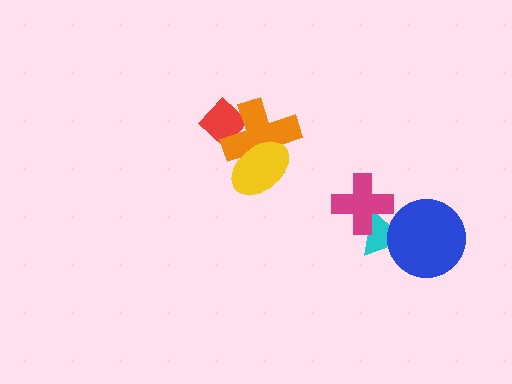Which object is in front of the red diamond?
The orange cross is in front of the red diamond.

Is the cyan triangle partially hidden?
Yes, it is partially covered by another shape.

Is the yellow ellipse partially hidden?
No, no other shape covers it.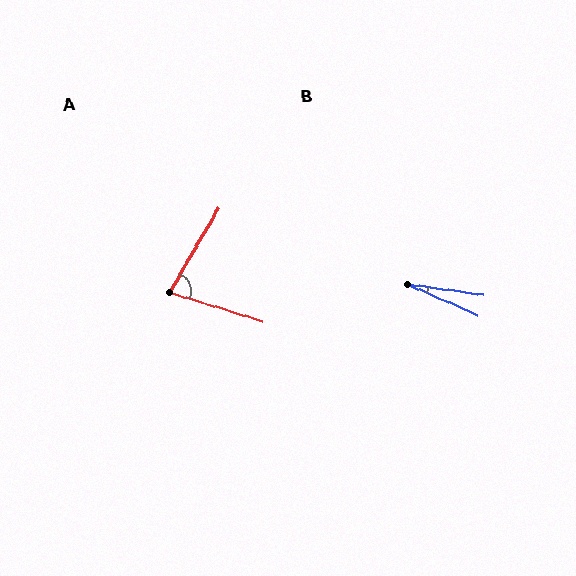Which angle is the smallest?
B, at approximately 15 degrees.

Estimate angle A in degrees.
Approximately 77 degrees.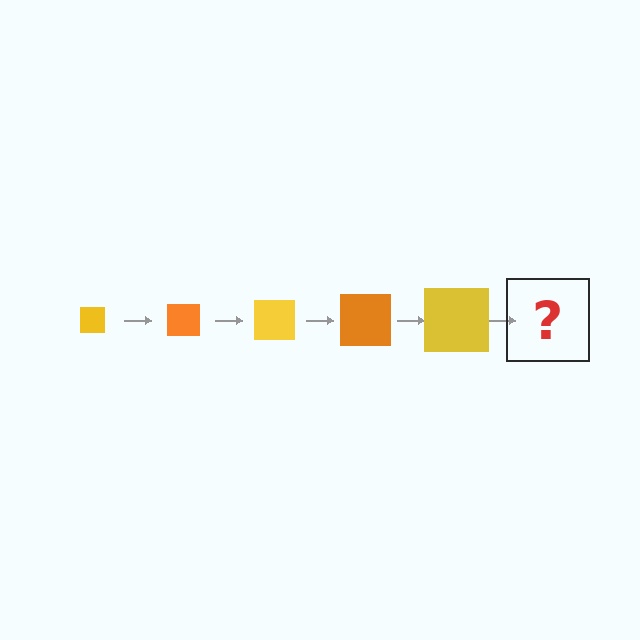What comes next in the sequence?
The next element should be an orange square, larger than the previous one.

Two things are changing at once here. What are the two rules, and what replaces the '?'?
The two rules are that the square grows larger each step and the color cycles through yellow and orange. The '?' should be an orange square, larger than the previous one.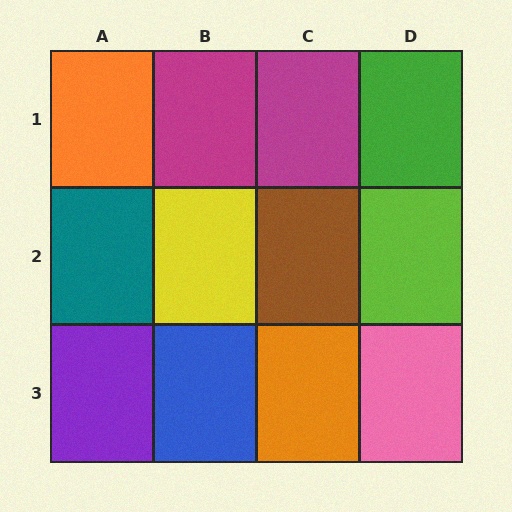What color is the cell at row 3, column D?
Pink.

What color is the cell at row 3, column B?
Blue.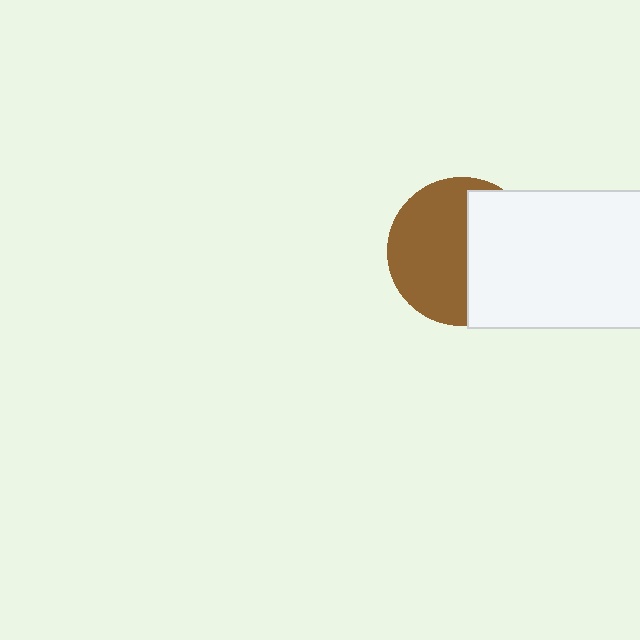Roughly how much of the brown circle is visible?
About half of it is visible (roughly 56%).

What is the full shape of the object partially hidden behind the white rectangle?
The partially hidden object is a brown circle.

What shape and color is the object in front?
The object in front is a white rectangle.